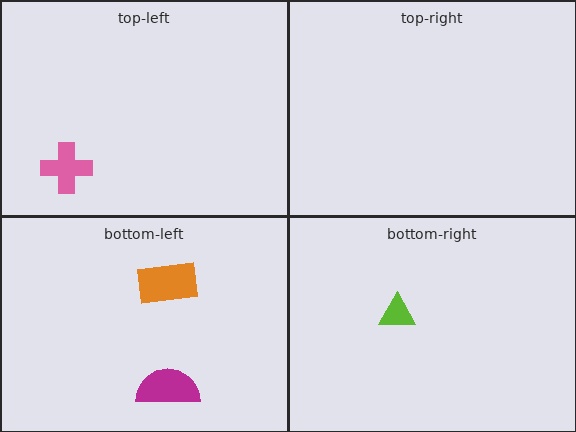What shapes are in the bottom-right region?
The lime triangle.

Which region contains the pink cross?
The top-left region.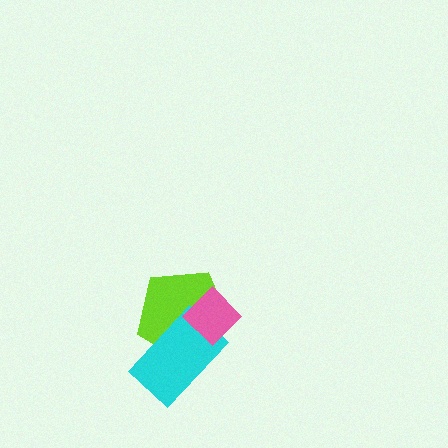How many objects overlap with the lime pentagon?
2 objects overlap with the lime pentagon.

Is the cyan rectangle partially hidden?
Yes, it is partially covered by another shape.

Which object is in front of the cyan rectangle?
The pink diamond is in front of the cyan rectangle.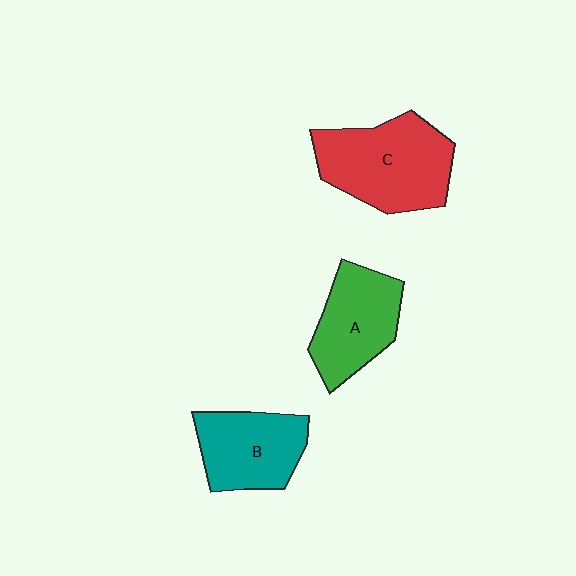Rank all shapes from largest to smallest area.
From largest to smallest: C (red), A (green), B (teal).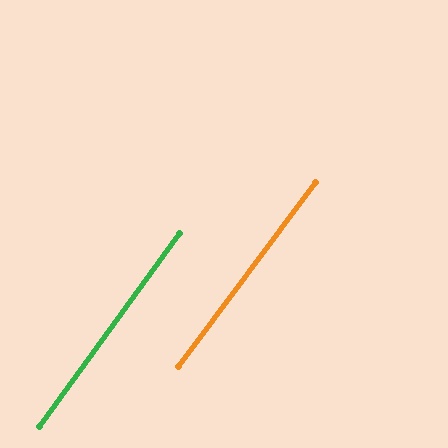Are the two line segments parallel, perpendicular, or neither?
Parallel — their directions differ by only 0.9°.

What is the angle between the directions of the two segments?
Approximately 1 degree.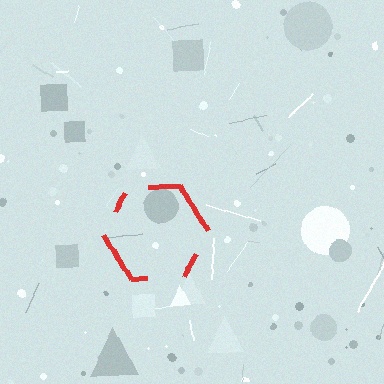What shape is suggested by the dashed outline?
The dashed outline suggests a hexagon.